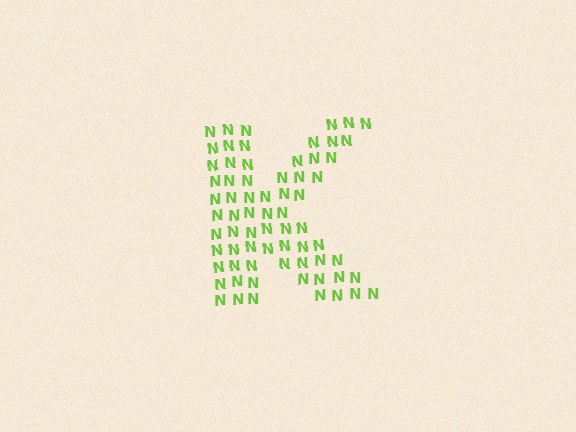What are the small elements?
The small elements are letter N's.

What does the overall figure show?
The overall figure shows the letter K.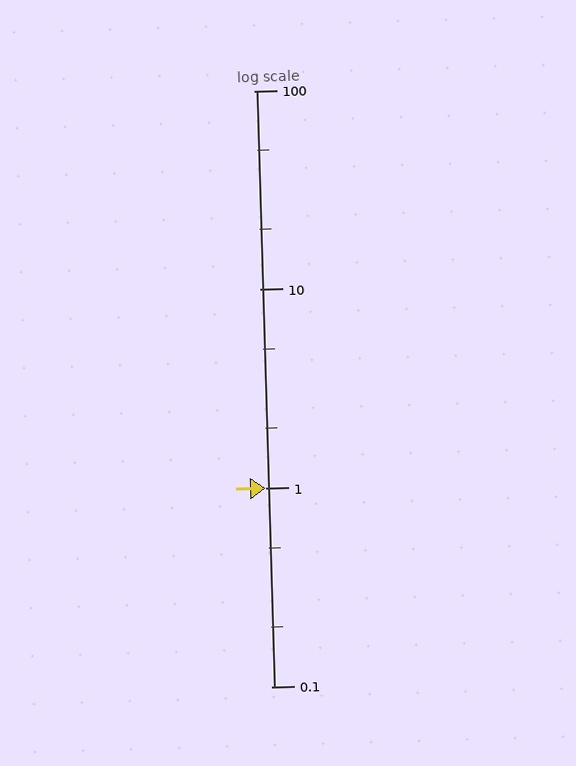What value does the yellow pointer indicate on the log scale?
The pointer indicates approximately 1.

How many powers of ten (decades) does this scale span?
The scale spans 3 decades, from 0.1 to 100.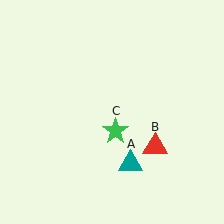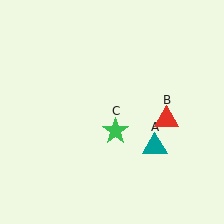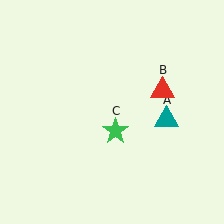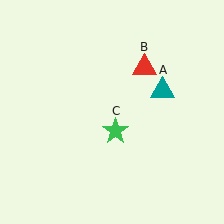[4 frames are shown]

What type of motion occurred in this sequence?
The teal triangle (object A), red triangle (object B) rotated counterclockwise around the center of the scene.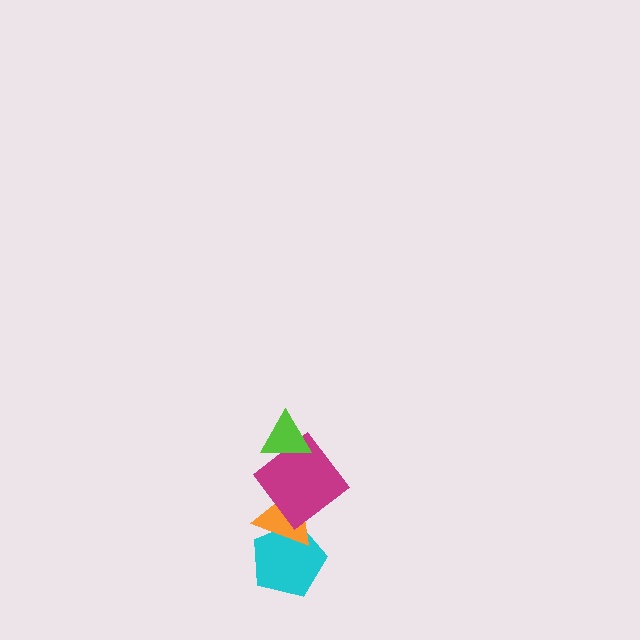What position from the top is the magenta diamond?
The magenta diamond is 2nd from the top.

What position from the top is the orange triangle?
The orange triangle is 3rd from the top.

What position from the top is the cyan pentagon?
The cyan pentagon is 4th from the top.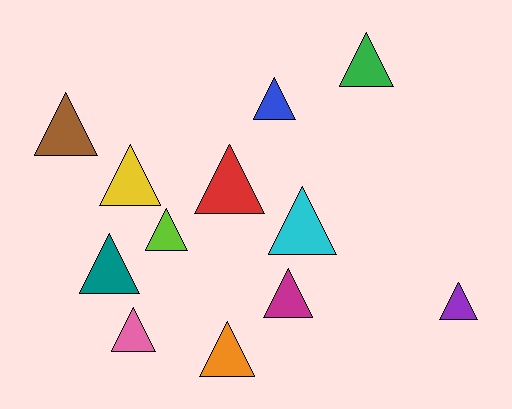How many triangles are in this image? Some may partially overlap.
There are 12 triangles.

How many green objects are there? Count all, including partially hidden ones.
There is 1 green object.